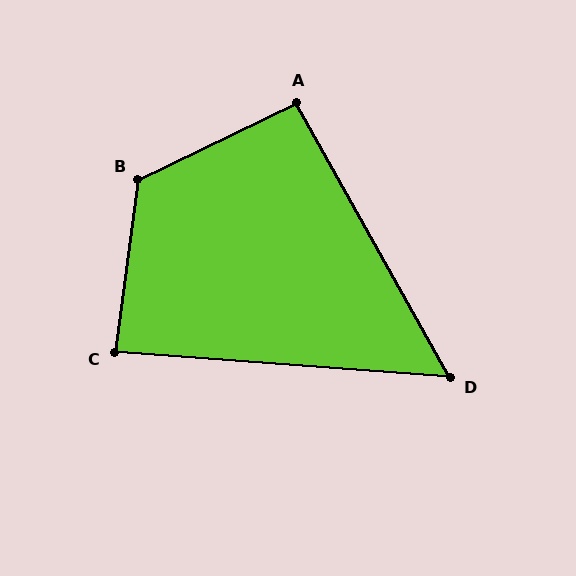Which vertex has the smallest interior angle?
D, at approximately 57 degrees.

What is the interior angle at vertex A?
Approximately 93 degrees (approximately right).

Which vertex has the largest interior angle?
B, at approximately 123 degrees.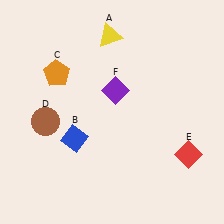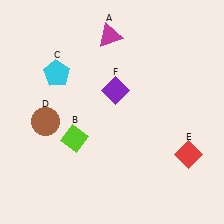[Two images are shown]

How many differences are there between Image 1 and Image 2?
There are 3 differences between the two images.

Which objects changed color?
A changed from yellow to magenta. B changed from blue to lime. C changed from orange to cyan.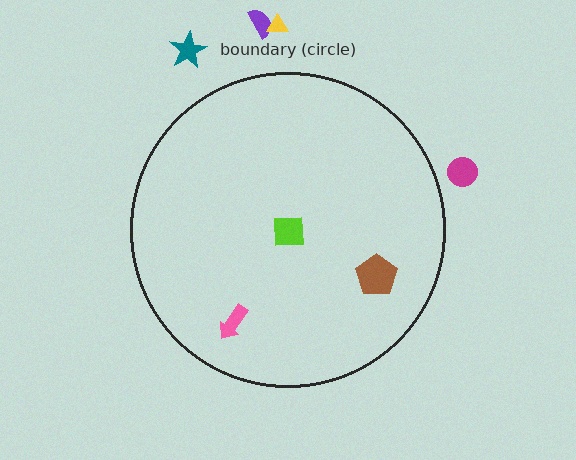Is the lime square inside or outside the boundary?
Inside.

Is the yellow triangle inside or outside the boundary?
Outside.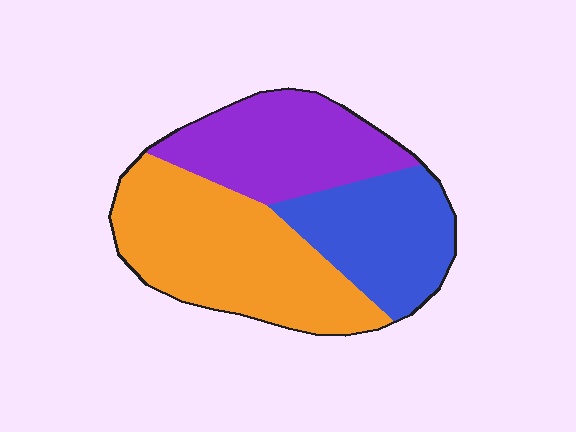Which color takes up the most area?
Orange, at roughly 45%.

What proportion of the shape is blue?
Blue takes up between a sixth and a third of the shape.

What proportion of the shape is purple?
Purple takes up about one third (1/3) of the shape.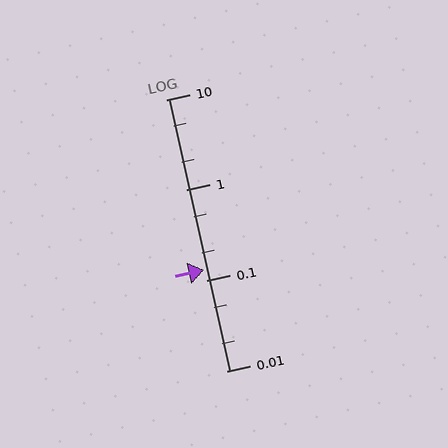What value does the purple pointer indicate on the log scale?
The pointer indicates approximately 0.13.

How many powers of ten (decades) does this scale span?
The scale spans 3 decades, from 0.01 to 10.